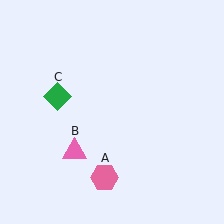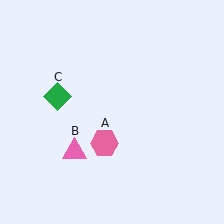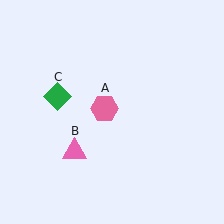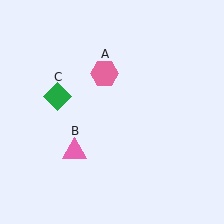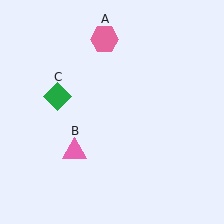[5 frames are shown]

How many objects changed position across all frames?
1 object changed position: pink hexagon (object A).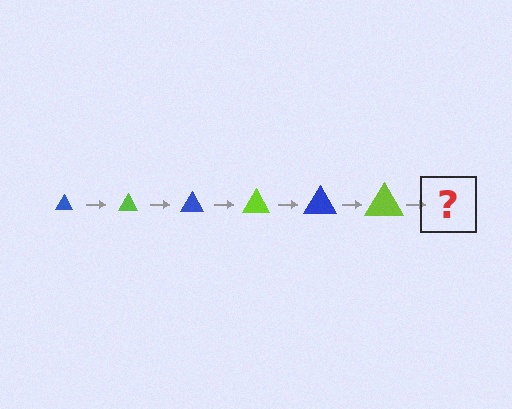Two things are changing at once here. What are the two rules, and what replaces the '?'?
The two rules are that the triangle grows larger each step and the color cycles through blue and lime. The '?' should be a blue triangle, larger than the previous one.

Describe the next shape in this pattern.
It should be a blue triangle, larger than the previous one.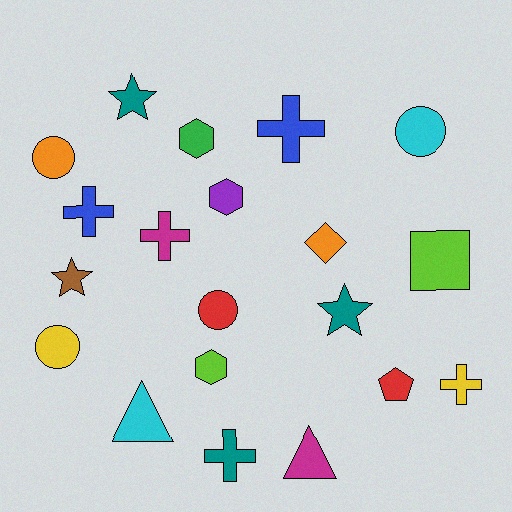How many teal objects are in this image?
There are 3 teal objects.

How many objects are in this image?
There are 20 objects.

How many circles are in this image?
There are 4 circles.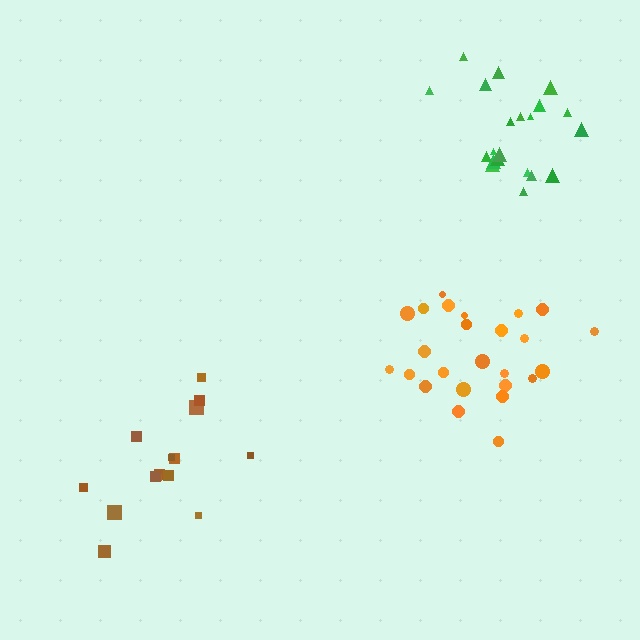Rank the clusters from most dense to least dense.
green, orange, brown.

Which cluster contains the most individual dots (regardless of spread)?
Orange (25).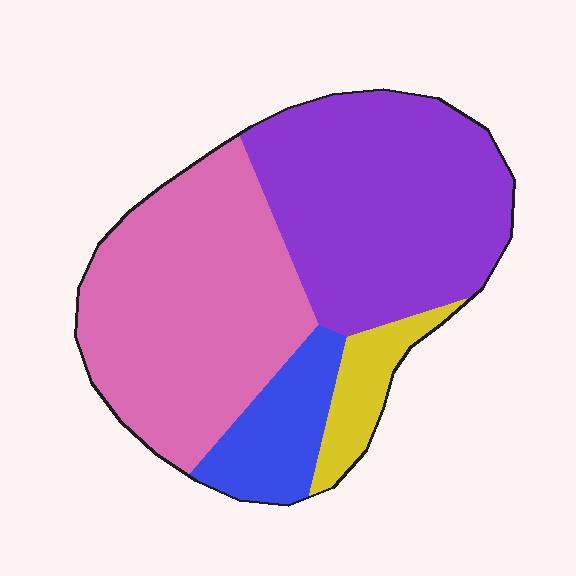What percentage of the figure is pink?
Pink takes up about two fifths (2/5) of the figure.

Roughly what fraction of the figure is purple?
Purple takes up about two fifths (2/5) of the figure.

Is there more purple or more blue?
Purple.